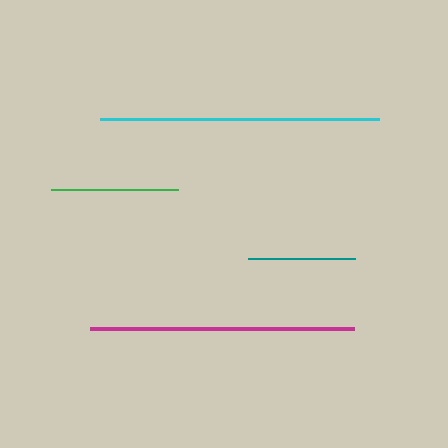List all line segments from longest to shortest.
From longest to shortest: cyan, magenta, green, teal.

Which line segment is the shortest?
The teal line is the shortest at approximately 108 pixels.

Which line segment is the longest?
The cyan line is the longest at approximately 278 pixels.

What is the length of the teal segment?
The teal segment is approximately 108 pixels long.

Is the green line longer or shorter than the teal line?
The green line is longer than the teal line.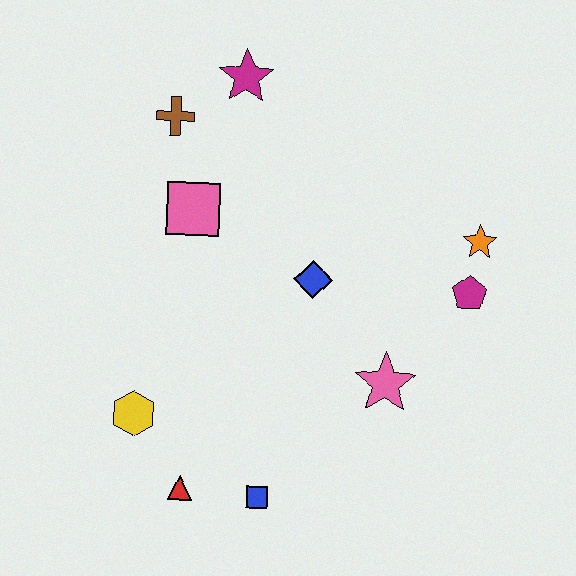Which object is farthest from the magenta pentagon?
The yellow hexagon is farthest from the magenta pentagon.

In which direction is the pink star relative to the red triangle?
The pink star is to the right of the red triangle.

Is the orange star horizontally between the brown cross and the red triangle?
No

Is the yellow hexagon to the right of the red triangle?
No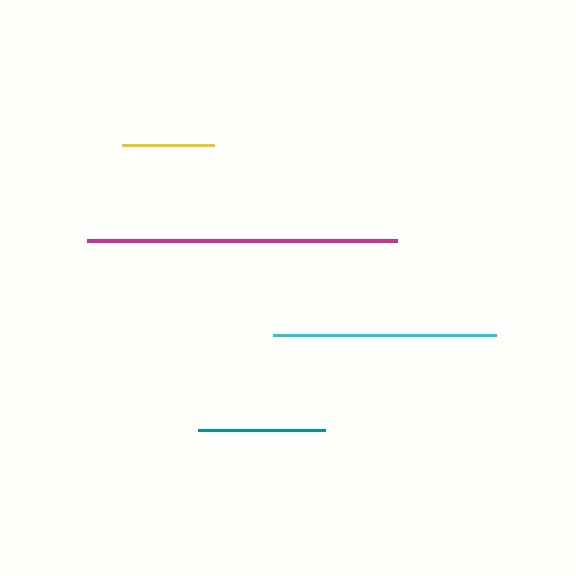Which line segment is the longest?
The magenta line is the longest at approximately 310 pixels.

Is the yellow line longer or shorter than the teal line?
The teal line is longer than the yellow line.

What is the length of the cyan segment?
The cyan segment is approximately 223 pixels long.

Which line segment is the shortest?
The yellow line is the shortest at approximately 93 pixels.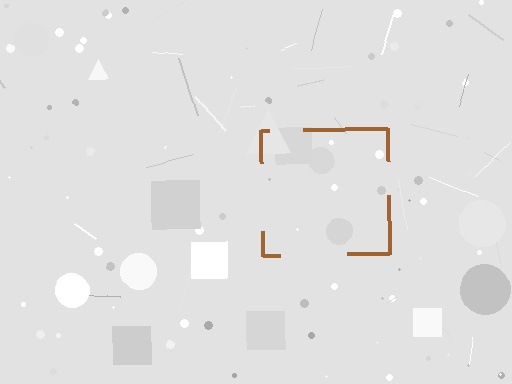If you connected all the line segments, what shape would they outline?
They would outline a square.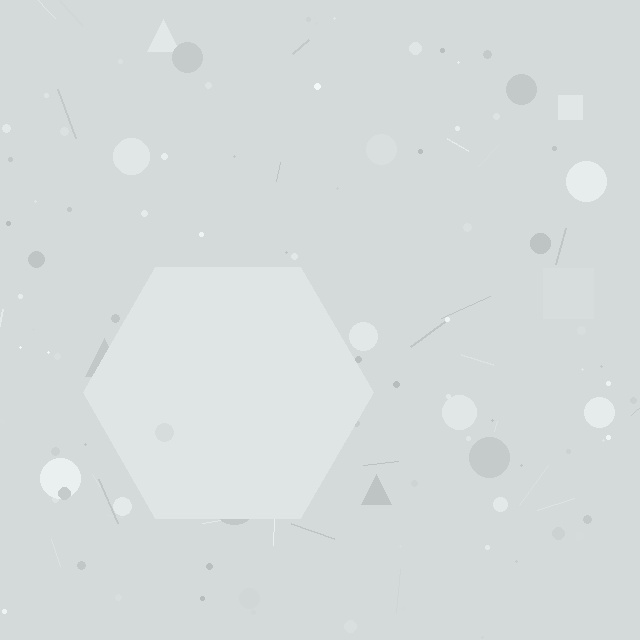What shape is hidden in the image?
A hexagon is hidden in the image.